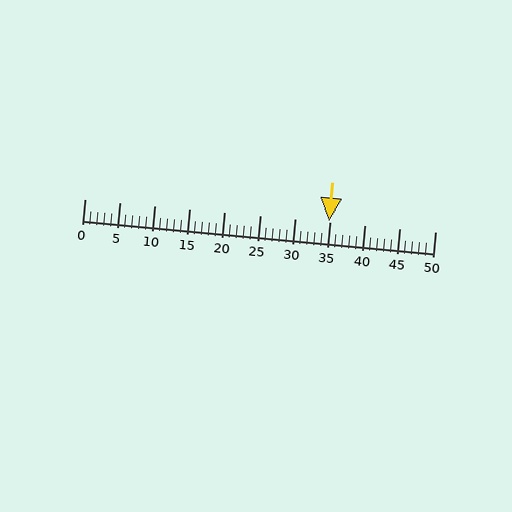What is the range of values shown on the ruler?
The ruler shows values from 0 to 50.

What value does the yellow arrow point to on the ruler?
The yellow arrow points to approximately 35.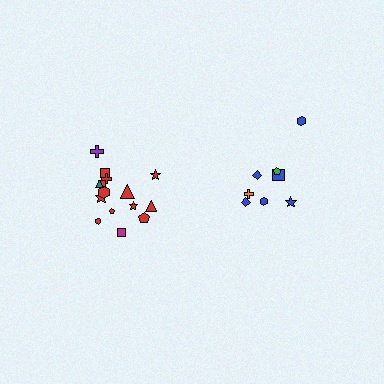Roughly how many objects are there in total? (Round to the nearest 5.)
Roughly 25 objects in total.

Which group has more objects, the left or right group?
The left group.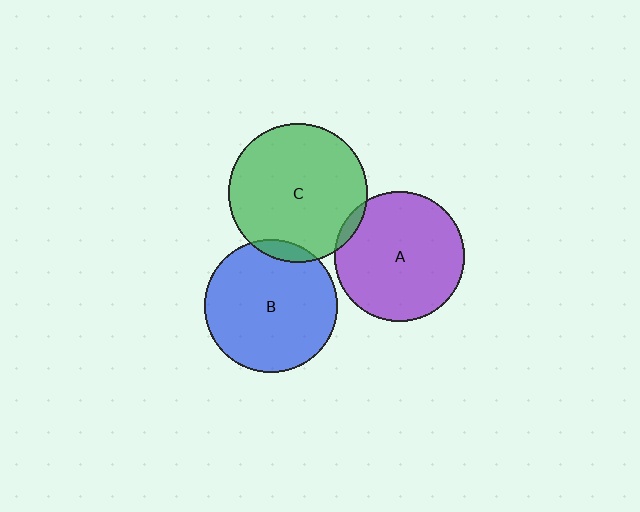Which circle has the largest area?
Circle C (green).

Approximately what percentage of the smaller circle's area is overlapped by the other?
Approximately 5%.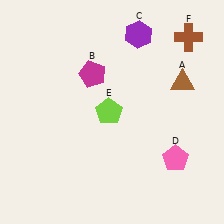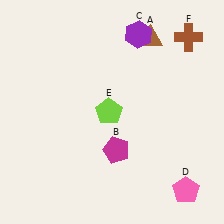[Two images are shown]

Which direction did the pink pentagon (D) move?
The pink pentagon (D) moved down.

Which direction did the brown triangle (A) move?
The brown triangle (A) moved up.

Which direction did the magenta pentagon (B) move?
The magenta pentagon (B) moved down.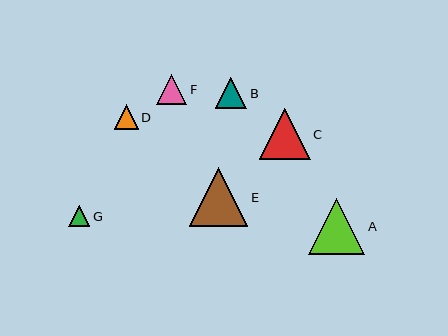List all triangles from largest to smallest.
From largest to smallest: E, A, C, B, F, D, G.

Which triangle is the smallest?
Triangle G is the smallest with a size of approximately 21 pixels.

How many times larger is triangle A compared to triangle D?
Triangle A is approximately 2.4 times the size of triangle D.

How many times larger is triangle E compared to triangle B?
Triangle E is approximately 1.9 times the size of triangle B.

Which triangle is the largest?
Triangle E is the largest with a size of approximately 58 pixels.